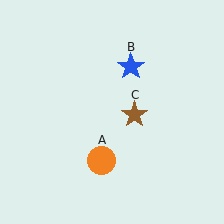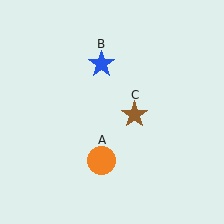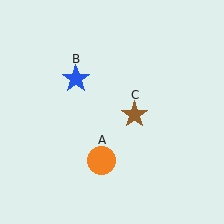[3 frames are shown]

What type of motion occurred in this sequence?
The blue star (object B) rotated counterclockwise around the center of the scene.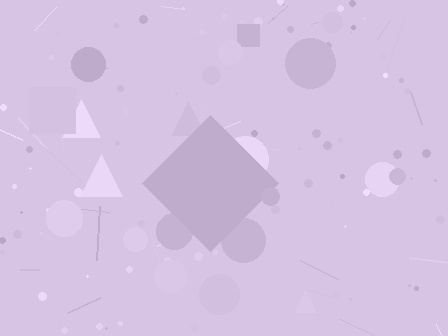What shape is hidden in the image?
A diamond is hidden in the image.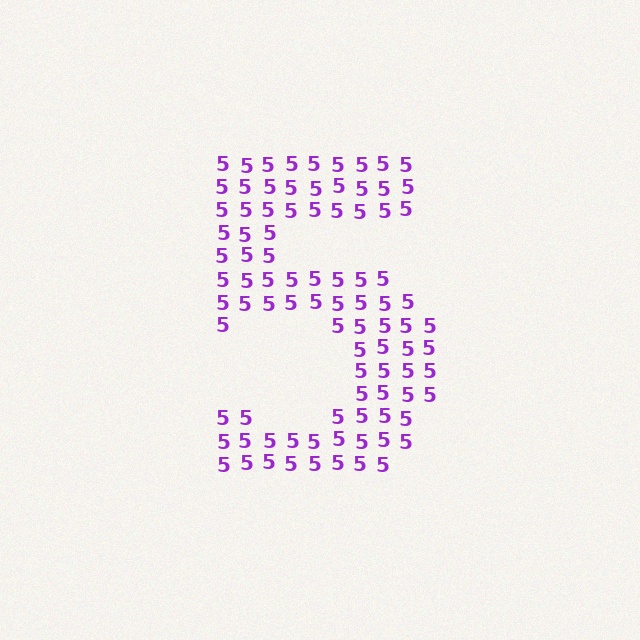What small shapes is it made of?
It is made of small digit 5's.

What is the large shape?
The large shape is the digit 5.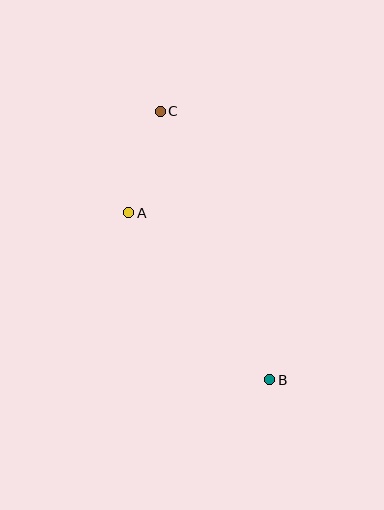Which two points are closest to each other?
Points A and C are closest to each other.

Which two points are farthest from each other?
Points B and C are farthest from each other.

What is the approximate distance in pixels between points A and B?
The distance between A and B is approximately 218 pixels.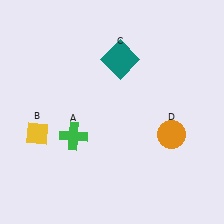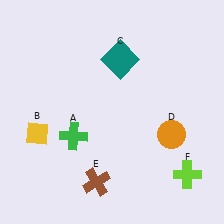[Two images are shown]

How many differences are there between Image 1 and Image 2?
There are 2 differences between the two images.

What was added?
A brown cross (E), a lime cross (F) were added in Image 2.